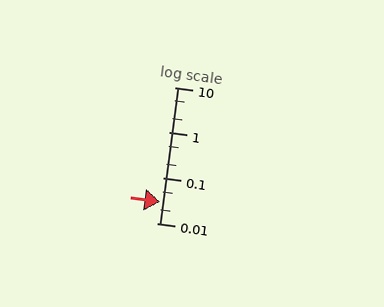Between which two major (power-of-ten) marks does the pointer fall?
The pointer is between 0.01 and 0.1.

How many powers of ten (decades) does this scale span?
The scale spans 3 decades, from 0.01 to 10.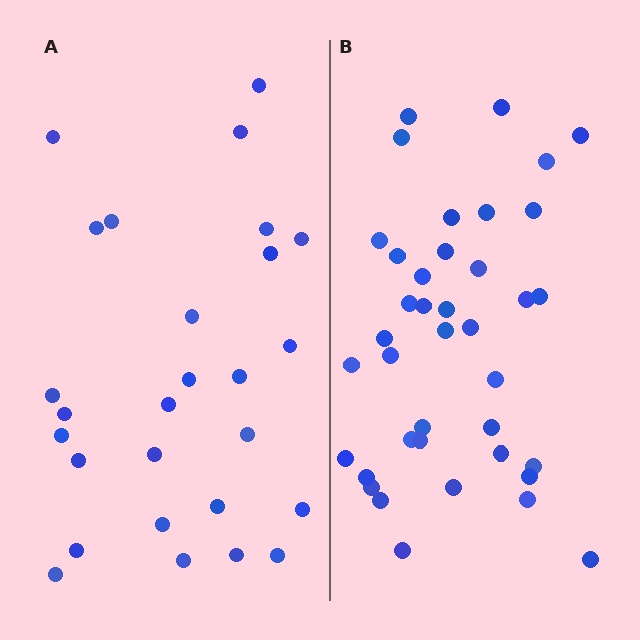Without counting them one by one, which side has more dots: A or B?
Region B (the right region) has more dots.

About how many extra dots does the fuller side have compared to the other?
Region B has roughly 12 or so more dots than region A.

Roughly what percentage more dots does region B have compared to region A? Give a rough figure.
About 45% more.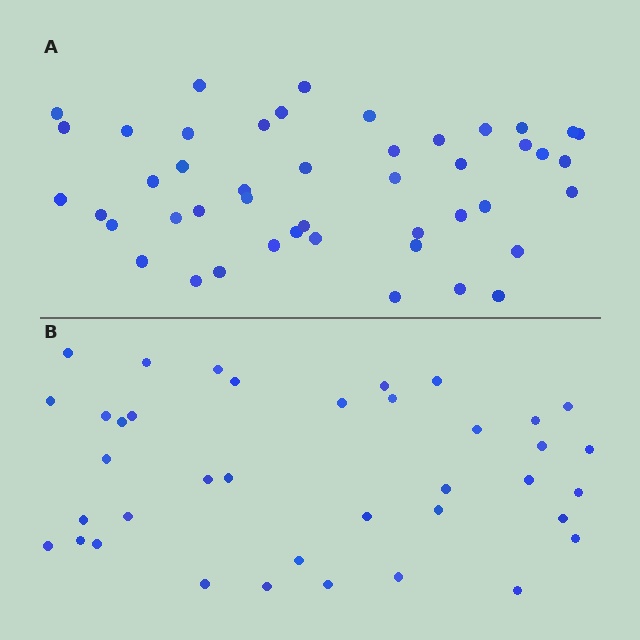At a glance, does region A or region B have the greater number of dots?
Region A (the top region) has more dots.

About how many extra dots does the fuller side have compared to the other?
Region A has roughly 8 or so more dots than region B.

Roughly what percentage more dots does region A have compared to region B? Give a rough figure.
About 20% more.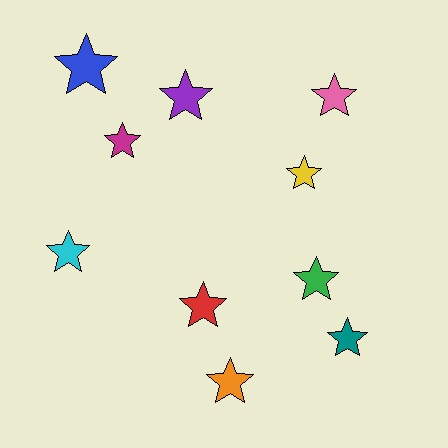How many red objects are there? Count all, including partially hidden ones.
There is 1 red object.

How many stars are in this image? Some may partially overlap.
There are 10 stars.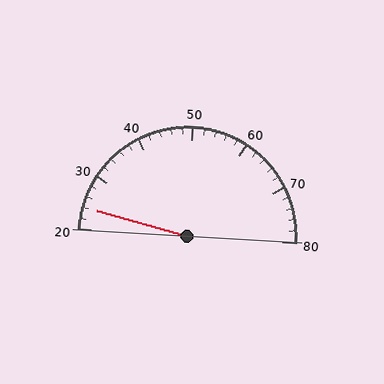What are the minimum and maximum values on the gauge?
The gauge ranges from 20 to 80.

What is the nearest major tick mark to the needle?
The nearest major tick mark is 20.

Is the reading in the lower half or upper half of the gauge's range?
The reading is in the lower half of the range (20 to 80).